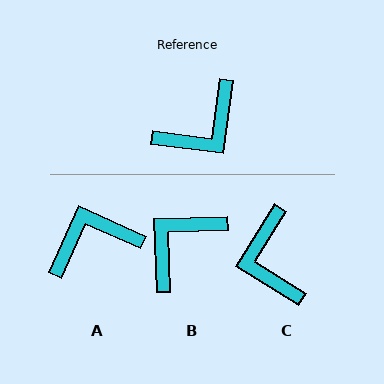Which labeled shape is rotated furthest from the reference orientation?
B, about 171 degrees away.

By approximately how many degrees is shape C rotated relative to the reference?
Approximately 114 degrees clockwise.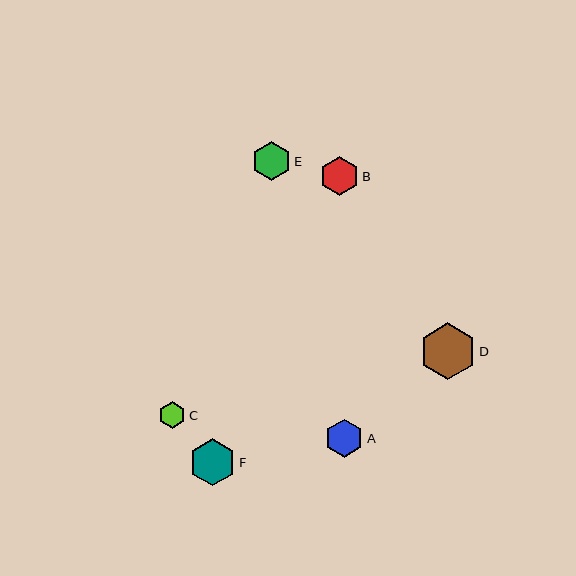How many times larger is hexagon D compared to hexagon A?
Hexagon D is approximately 1.5 times the size of hexagon A.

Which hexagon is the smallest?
Hexagon C is the smallest with a size of approximately 27 pixels.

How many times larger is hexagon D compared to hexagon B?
Hexagon D is approximately 1.4 times the size of hexagon B.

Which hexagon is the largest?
Hexagon D is the largest with a size of approximately 57 pixels.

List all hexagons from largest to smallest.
From largest to smallest: D, F, B, E, A, C.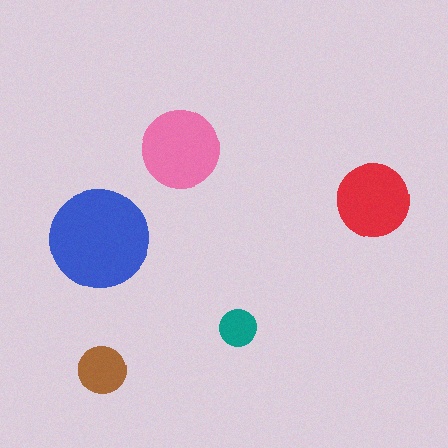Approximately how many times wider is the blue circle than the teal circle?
About 2.5 times wider.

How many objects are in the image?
There are 5 objects in the image.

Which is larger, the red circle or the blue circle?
The blue one.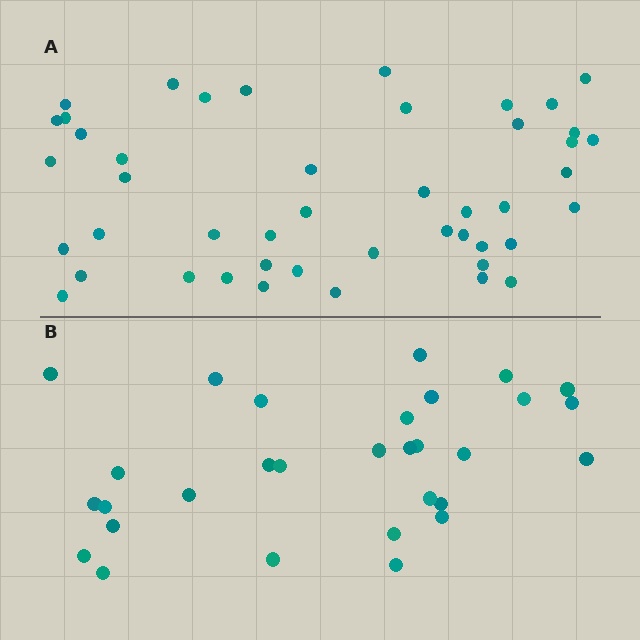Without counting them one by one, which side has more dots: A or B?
Region A (the top region) has more dots.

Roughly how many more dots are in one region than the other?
Region A has approximately 15 more dots than region B.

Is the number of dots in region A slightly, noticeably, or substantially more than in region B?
Region A has substantially more. The ratio is roughly 1.5 to 1.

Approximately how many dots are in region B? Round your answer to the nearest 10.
About 30 dots.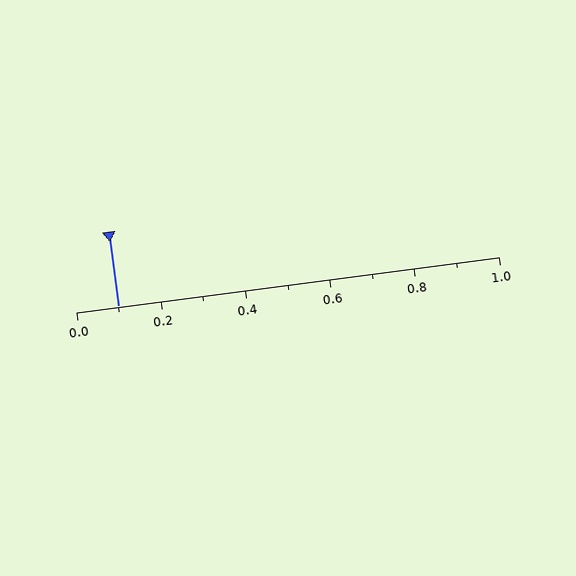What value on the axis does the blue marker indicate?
The marker indicates approximately 0.1.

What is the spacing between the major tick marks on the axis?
The major ticks are spaced 0.2 apart.